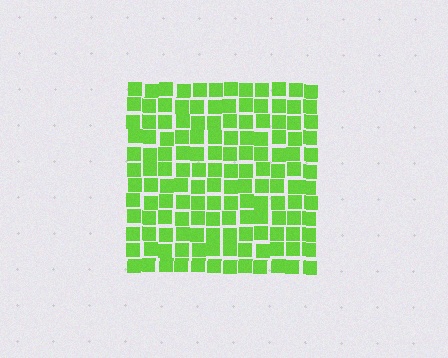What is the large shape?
The large shape is a square.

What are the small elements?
The small elements are squares.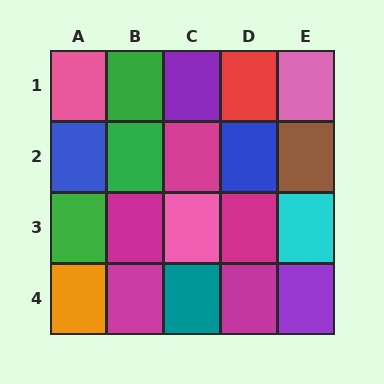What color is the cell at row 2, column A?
Blue.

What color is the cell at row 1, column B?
Green.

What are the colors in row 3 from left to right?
Green, magenta, pink, magenta, cyan.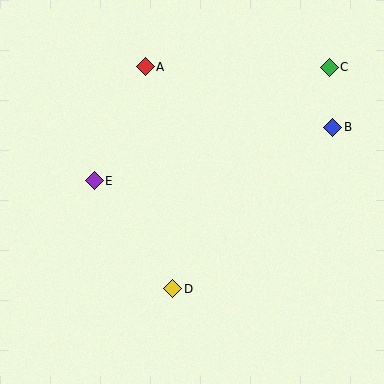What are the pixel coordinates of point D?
Point D is at (173, 289).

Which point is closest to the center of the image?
Point E at (94, 181) is closest to the center.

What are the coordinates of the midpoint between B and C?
The midpoint between B and C is at (331, 97).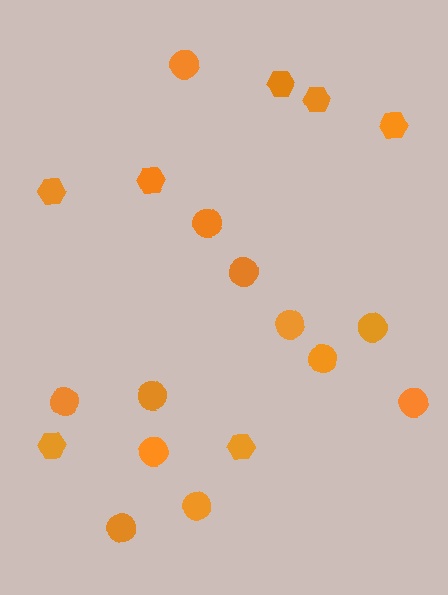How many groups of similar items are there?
There are 2 groups: one group of hexagons (7) and one group of circles (12).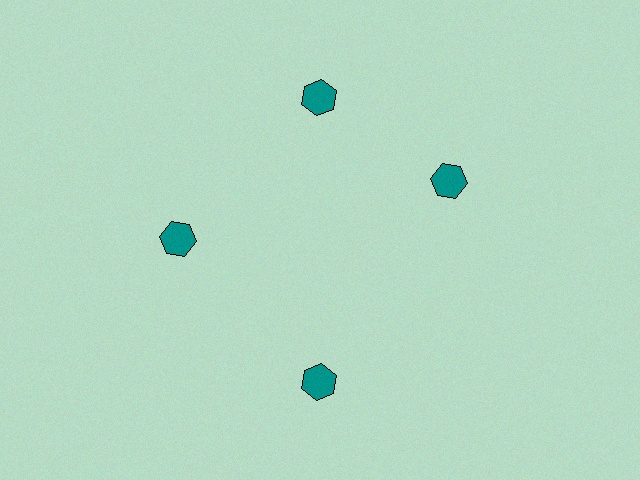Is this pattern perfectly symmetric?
No. The 4 teal hexagons are arranged in a ring, but one element near the 3 o'clock position is rotated out of alignment along the ring, breaking the 4-fold rotational symmetry.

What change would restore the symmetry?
The symmetry would be restored by rotating it back into even spacing with its neighbors so that all 4 hexagons sit at equal angles and equal distance from the center.